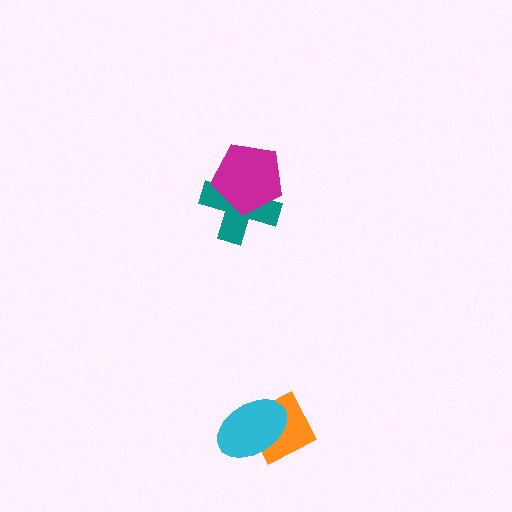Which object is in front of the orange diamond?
The cyan ellipse is in front of the orange diamond.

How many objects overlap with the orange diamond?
1 object overlaps with the orange diamond.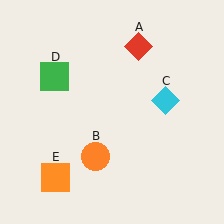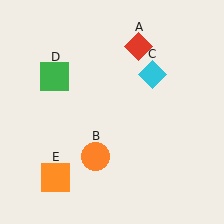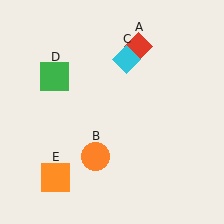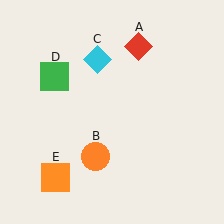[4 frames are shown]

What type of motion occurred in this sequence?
The cyan diamond (object C) rotated counterclockwise around the center of the scene.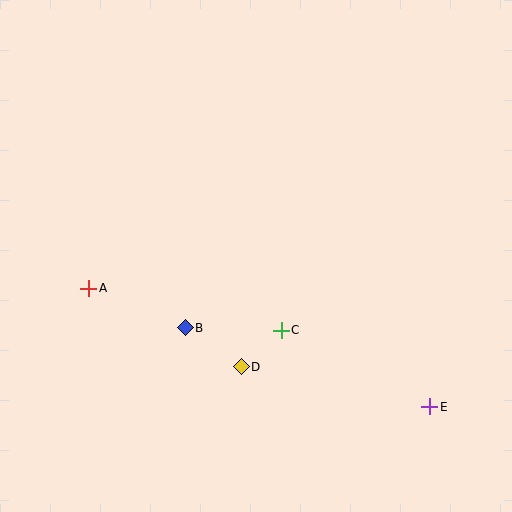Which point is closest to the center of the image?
Point C at (281, 330) is closest to the center.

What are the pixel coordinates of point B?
Point B is at (185, 328).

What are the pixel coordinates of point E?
Point E is at (430, 407).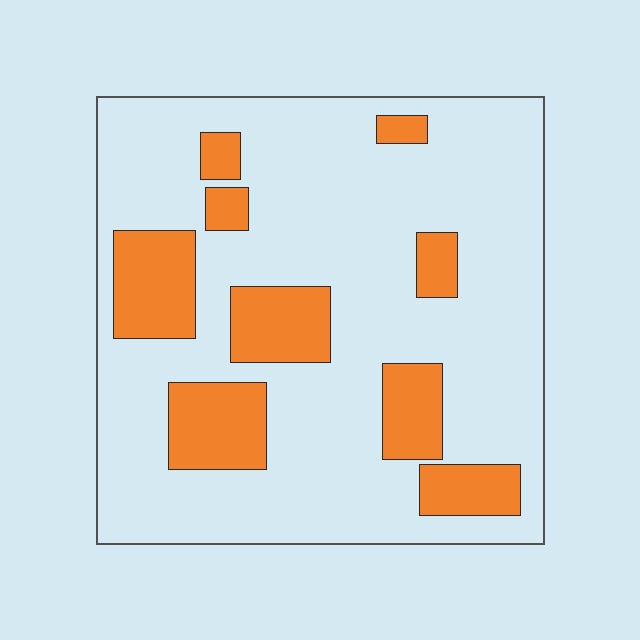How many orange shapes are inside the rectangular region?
9.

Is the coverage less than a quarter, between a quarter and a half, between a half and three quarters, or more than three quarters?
Less than a quarter.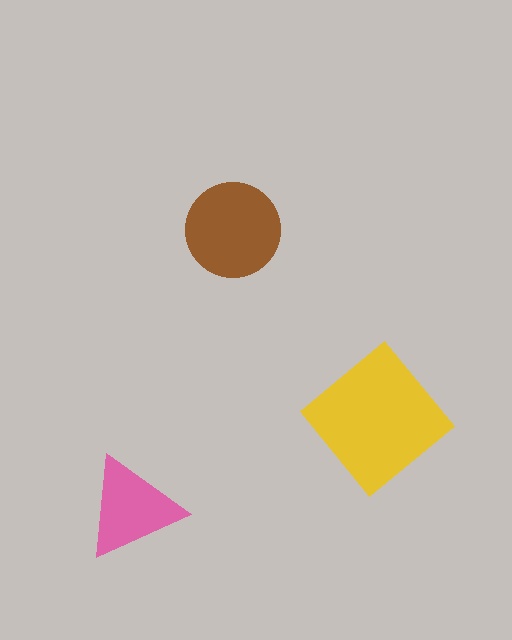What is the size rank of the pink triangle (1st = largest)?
3rd.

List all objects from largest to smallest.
The yellow diamond, the brown circle, the pink triangle.